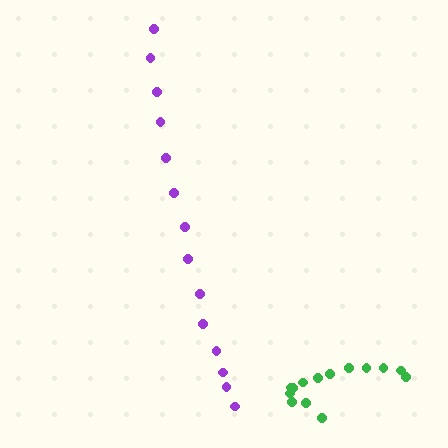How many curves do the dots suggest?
There are 2 distinct paths.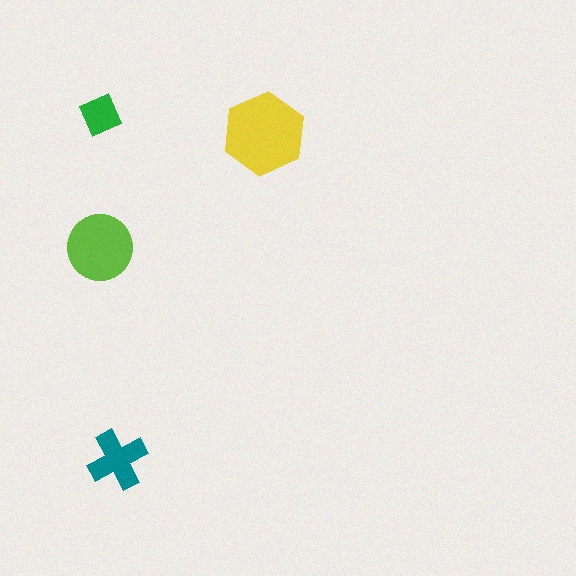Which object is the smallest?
The green square.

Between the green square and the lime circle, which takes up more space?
The lime circle.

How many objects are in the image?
There are 4 objects in the image.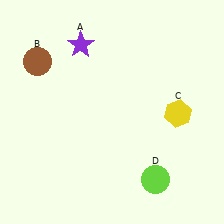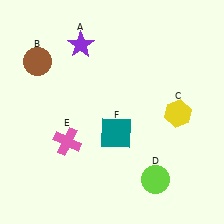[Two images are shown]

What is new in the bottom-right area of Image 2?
A teal square (F) was added in the bottom-right area of Image 2.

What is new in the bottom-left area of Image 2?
A pink cross (E) was added in the bottom-left area of Image 2.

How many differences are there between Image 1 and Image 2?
There are 2 differences between the two images.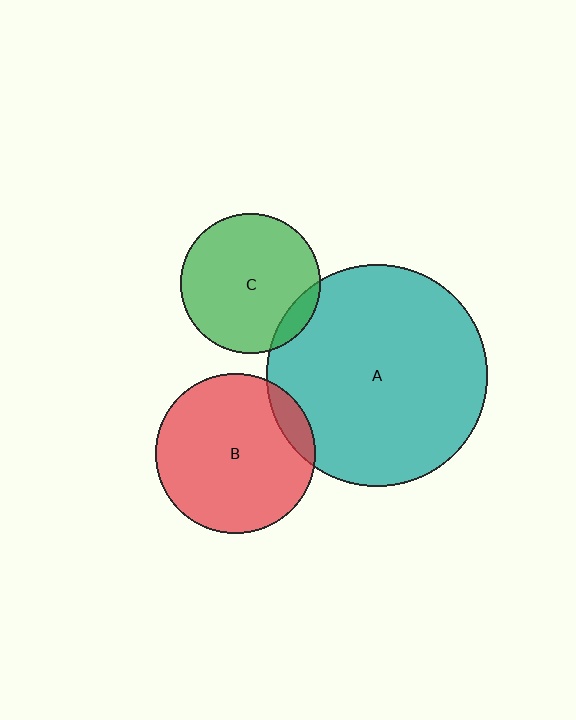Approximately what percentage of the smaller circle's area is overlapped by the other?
Approximately 10%.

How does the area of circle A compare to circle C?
Approximately 2.5 times.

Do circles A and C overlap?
Yes.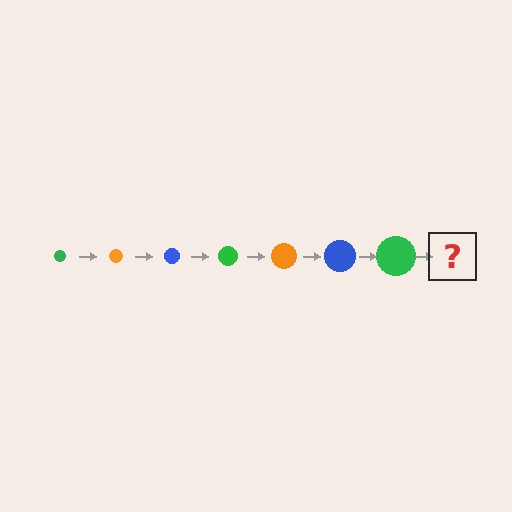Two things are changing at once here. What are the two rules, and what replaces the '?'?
The two rules are that the circle grows larger each step and the color cycles through green, orange, and blue. The '?' should be an orange circle, larger than the previous one.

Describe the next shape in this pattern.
It should be an orange circle, larger than the previous one.